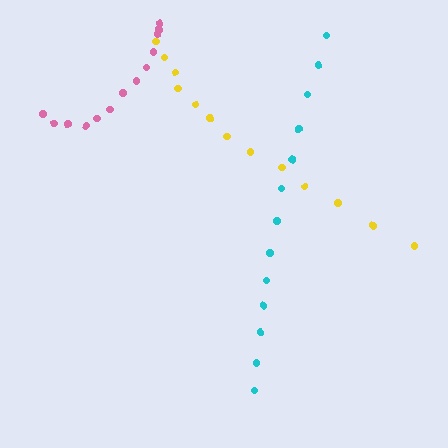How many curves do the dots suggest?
There are 3 distinct paths.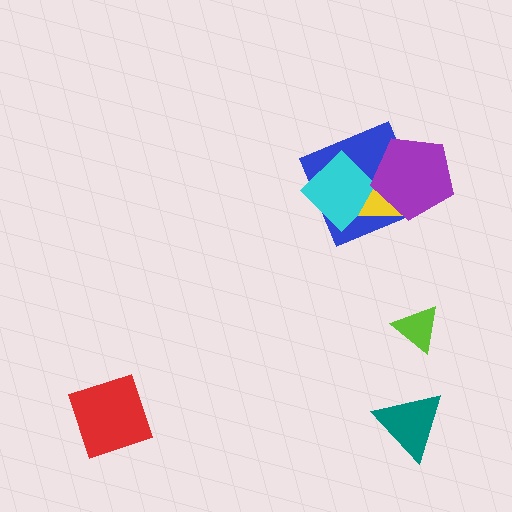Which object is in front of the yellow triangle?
The purple pentagon is in front of the yellow triangle.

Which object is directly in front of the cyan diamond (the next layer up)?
The yellow triangle is directly in front of the cyan diamond.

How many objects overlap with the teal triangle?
0 objects overlap with the teal triangle.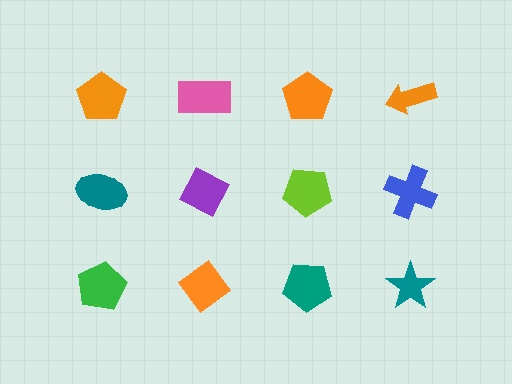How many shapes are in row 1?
4 shapes.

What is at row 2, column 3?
A lime pentagon.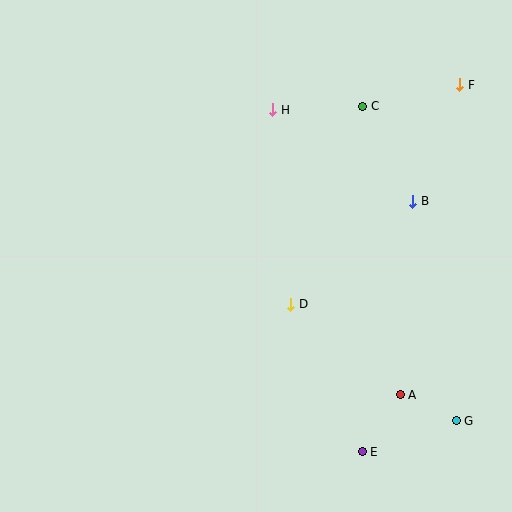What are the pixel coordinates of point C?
Point C is at (363, 106).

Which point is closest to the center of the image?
Point D at (291, 304) is closest to the center.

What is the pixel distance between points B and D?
The distance between B and D is 159 pixels.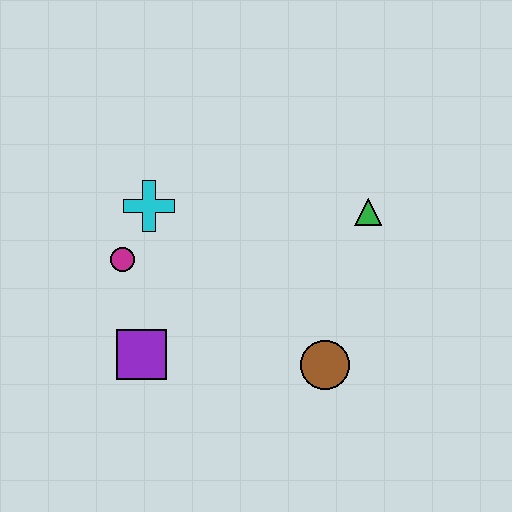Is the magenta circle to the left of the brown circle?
Yes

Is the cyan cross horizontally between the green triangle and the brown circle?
No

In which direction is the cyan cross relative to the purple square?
The cyan cross is above the purple square.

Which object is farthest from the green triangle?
The purple square is farthest from the green triangle.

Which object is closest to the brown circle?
The green triangle is closest to the brown circle.